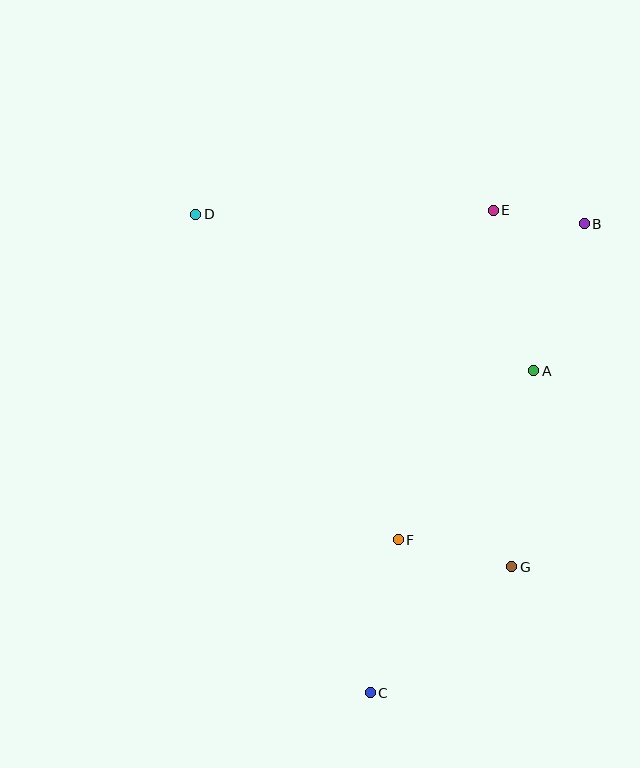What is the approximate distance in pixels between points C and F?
The distance between C and F is approximately 156 pixels.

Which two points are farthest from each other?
Points B and C are farthest from each other.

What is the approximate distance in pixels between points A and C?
The distance between A and C is approximately 361 pixels.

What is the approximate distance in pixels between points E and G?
The distance between E and G is approximately 357 pixels.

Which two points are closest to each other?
Points B and E are closest to each other.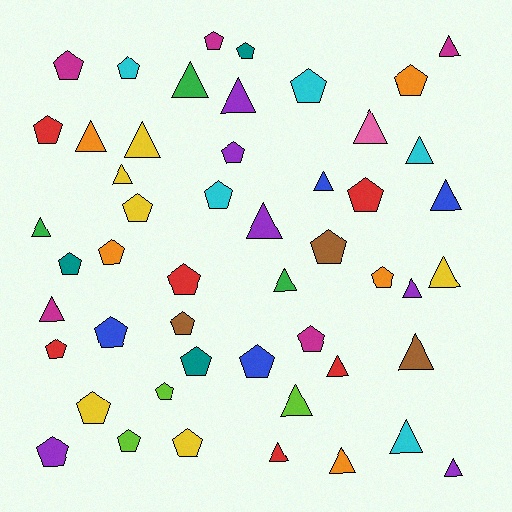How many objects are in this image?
There are 50 objects.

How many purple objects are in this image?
There are 6 purple objects.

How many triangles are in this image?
There are 23 triangles.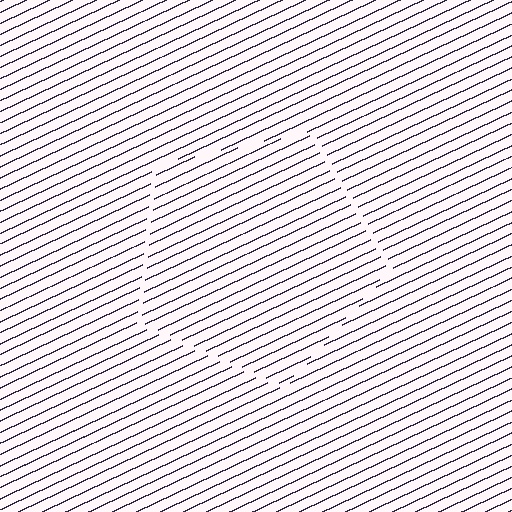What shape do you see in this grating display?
An illusory pentagon. The interior of the shape contains the same grating, shifted by half a period — the contour is defined by the phase discontinuity where line-ends from the inner and outer gratings abut.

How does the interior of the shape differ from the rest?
The interior of the shape contains the same grating, shifted by half a period — the contour is defined by the phase discontinuity where line-ends from the inner and outer gratings abut.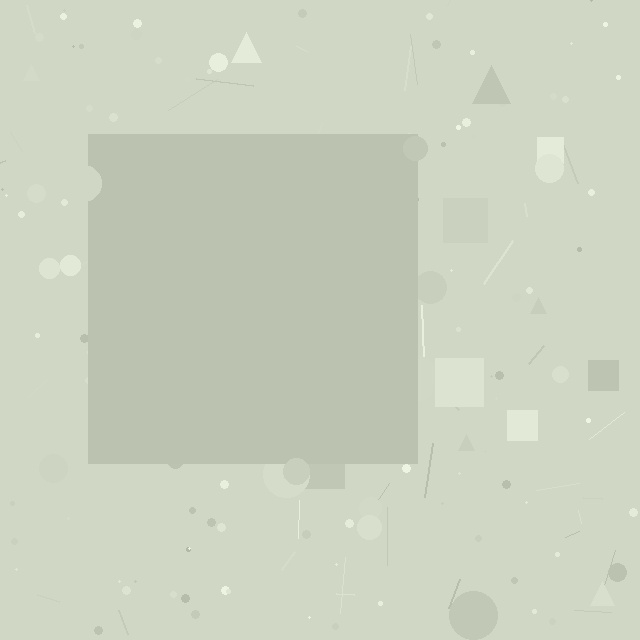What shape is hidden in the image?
A square is hidden in the image.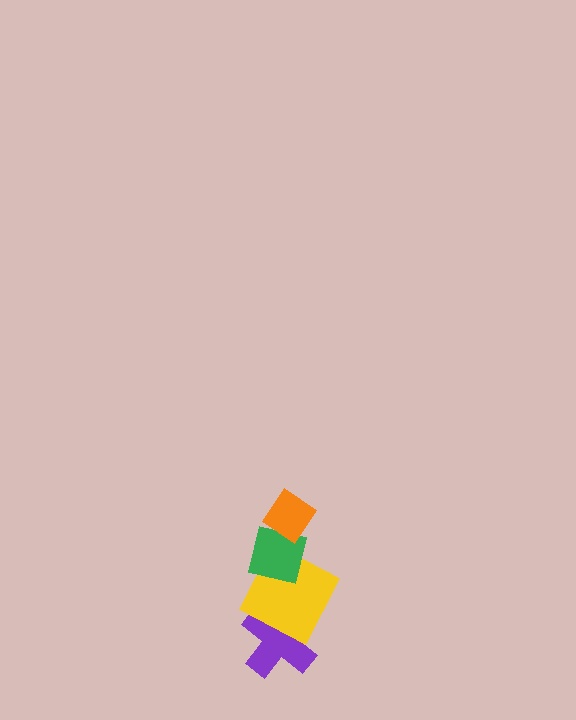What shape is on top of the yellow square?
The green square is on top of the yellow square.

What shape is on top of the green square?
The orange diamond is on top of the green square.